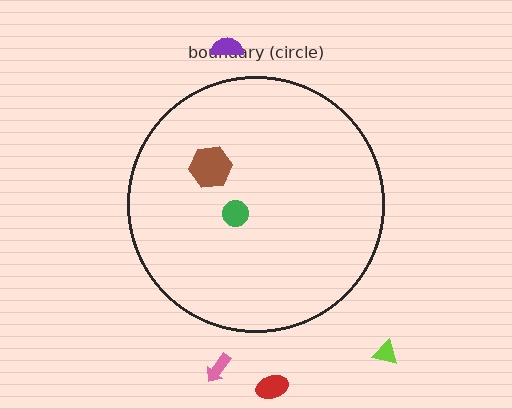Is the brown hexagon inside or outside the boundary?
Inside.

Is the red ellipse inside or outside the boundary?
Outside.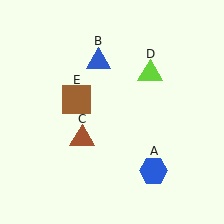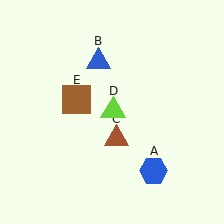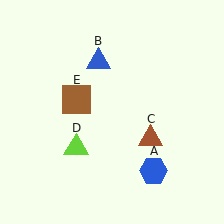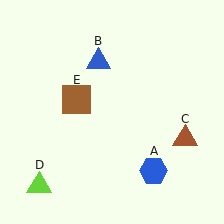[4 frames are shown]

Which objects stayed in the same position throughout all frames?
Blue hexagon (object A) and blue triangle (object B) and brown square (object E) remained stationary.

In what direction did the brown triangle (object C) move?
The brown triangle (object C) moved right.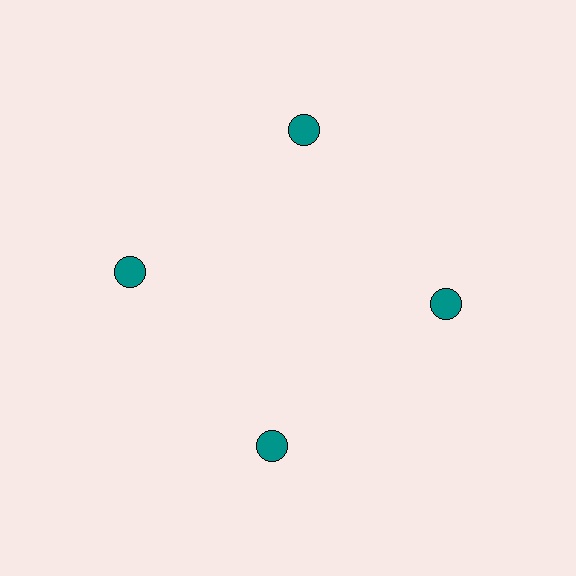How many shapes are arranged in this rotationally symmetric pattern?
There are 4 shapes, arranged in 4 groups of 1.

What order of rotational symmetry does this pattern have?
This pattern has 4-fold rotational symmetry.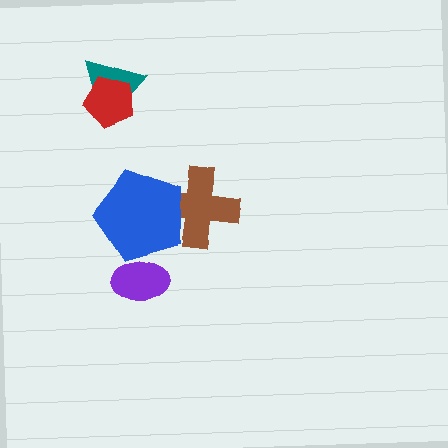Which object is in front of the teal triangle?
The red pentagon is in front of the teal triangle.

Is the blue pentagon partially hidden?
Yes, it is partially covered by another shape.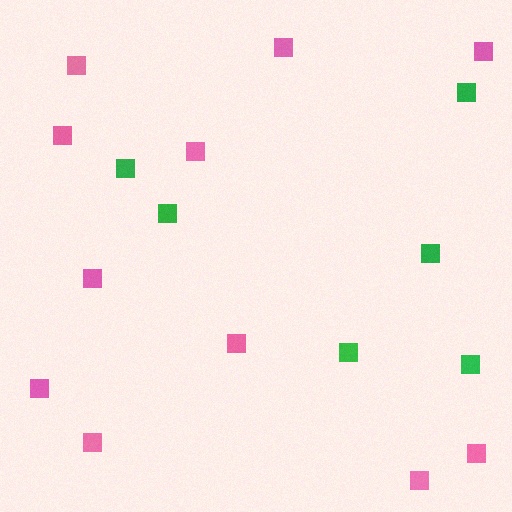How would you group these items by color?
There are 2 groups: one group of green squares (6) and one group of pink squares (11).